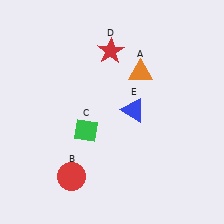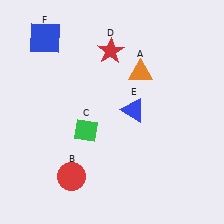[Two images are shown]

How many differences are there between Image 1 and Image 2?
There is 1 difference between the two images.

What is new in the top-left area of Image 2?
A blue square (F) was added in the top-left area of Image 2.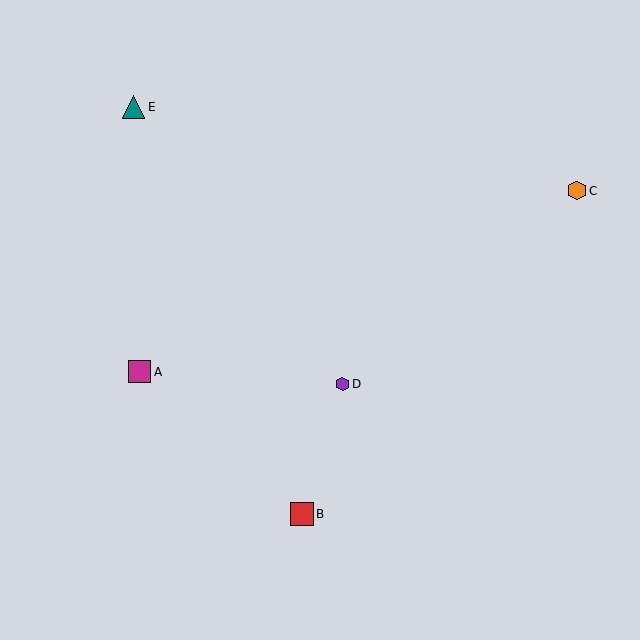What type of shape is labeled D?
Shape D is a purple hexagon.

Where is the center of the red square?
The center of the red square is at (302, 514).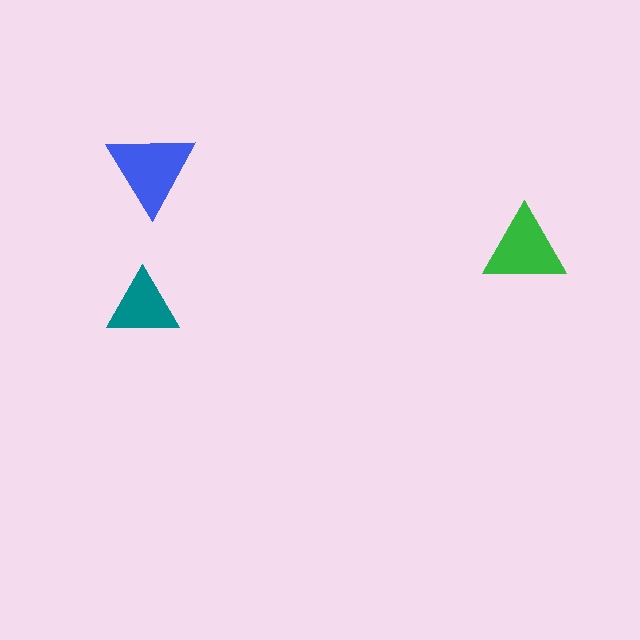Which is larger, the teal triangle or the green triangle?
The green one.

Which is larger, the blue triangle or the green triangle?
The blue one.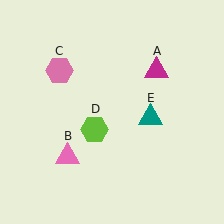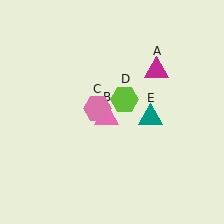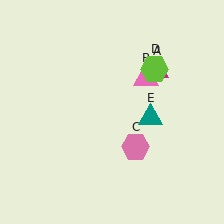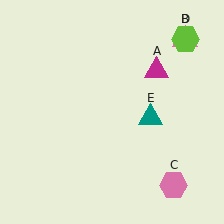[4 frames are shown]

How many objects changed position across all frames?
3 objects changed position: pink triangle (object B), pink hexagon (object C), lime hexagon (object D).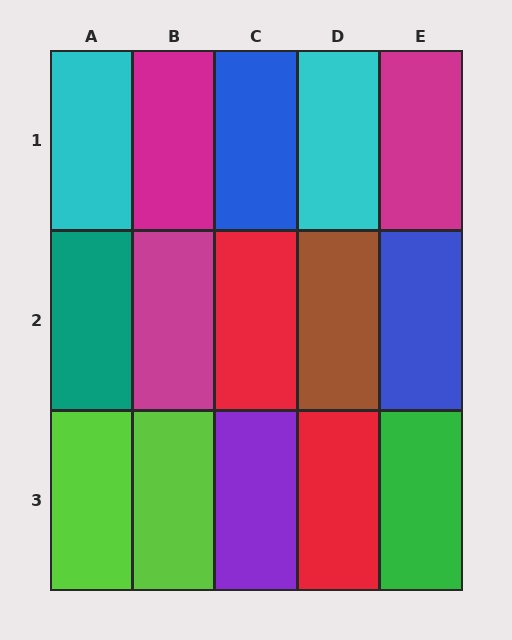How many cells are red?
2 cells are red.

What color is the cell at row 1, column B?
Magenta.